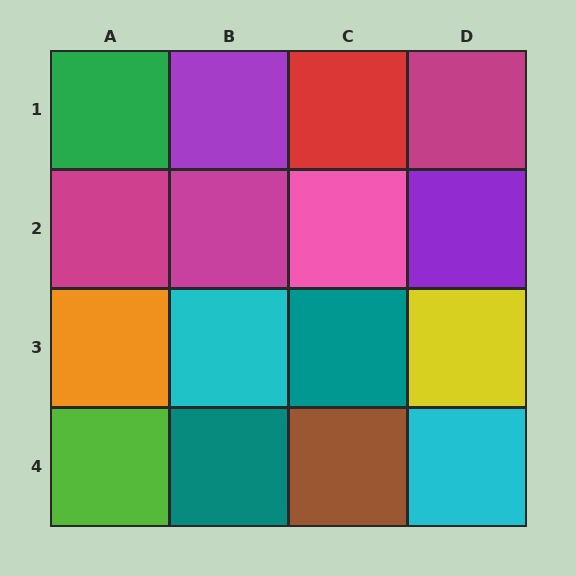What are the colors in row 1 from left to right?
Green, purple, red, magenta.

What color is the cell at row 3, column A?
Orange.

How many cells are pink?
1 cell is pink.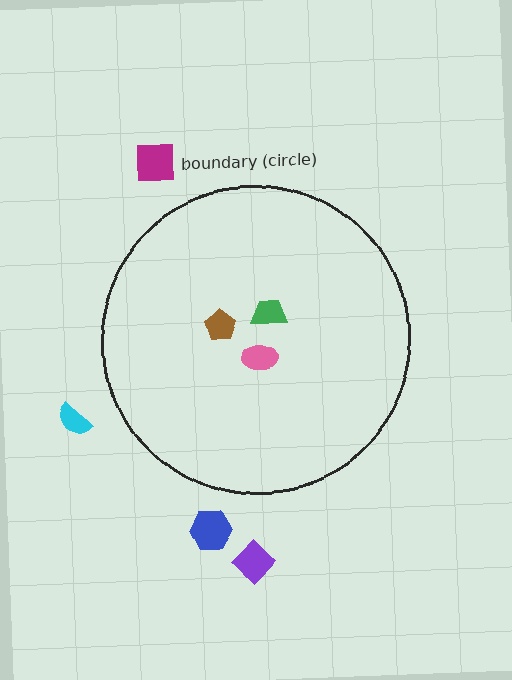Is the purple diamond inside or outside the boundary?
Outside.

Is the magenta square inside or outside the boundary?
Outside.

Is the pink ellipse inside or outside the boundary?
Inside.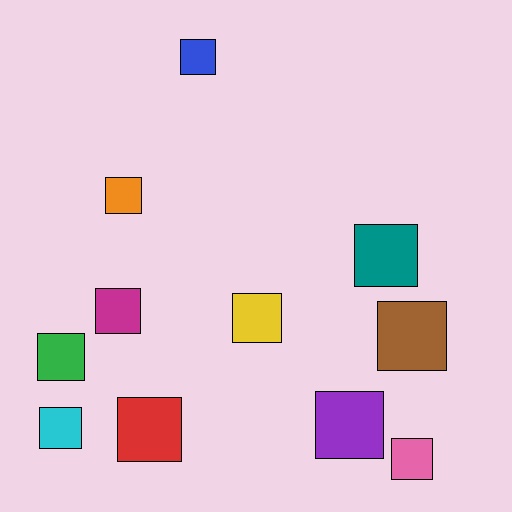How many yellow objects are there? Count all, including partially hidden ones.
There is 1 yellow object.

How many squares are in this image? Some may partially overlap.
There are 11 squares.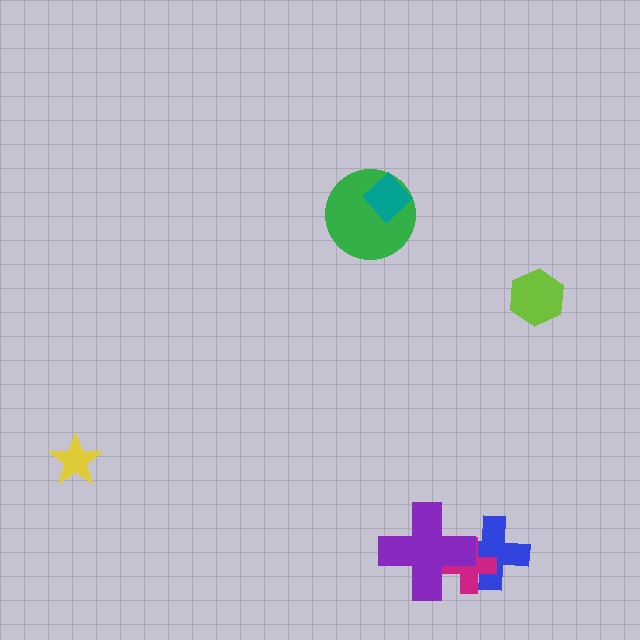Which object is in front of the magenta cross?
The purple cross is in front of the magenta cross.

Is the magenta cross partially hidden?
Yes, it is partially covered by another shape.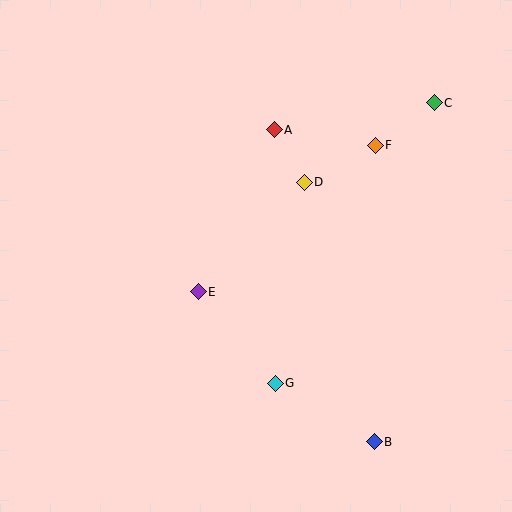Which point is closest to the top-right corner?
Point C is closest to the top-right corner.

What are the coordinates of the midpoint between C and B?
The midpoint between C and B is at (404, 272).